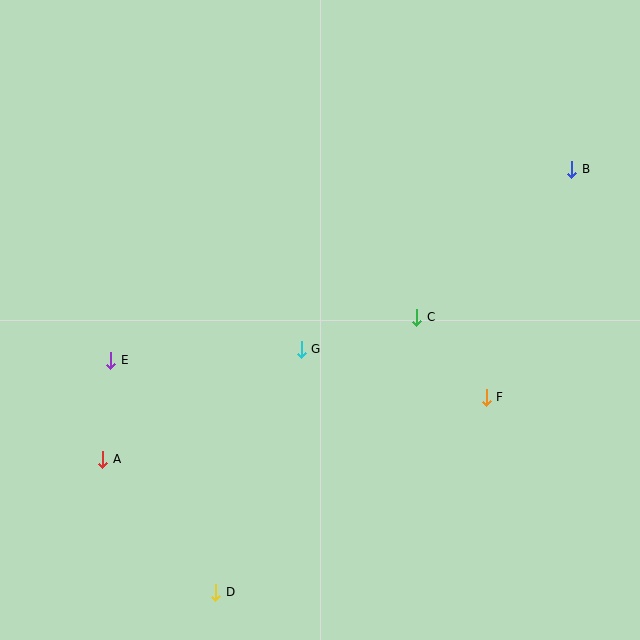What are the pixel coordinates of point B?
Point B is at (572, 169).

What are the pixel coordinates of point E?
Point E is at (111, 360).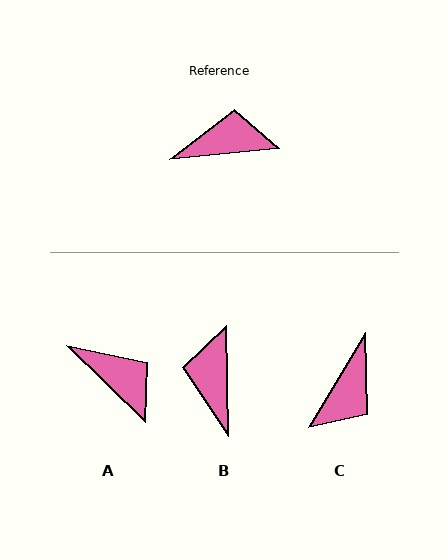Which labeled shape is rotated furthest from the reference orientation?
C, about 126 degrees away.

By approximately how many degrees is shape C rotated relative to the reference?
Approximately 126 degrees clockwise.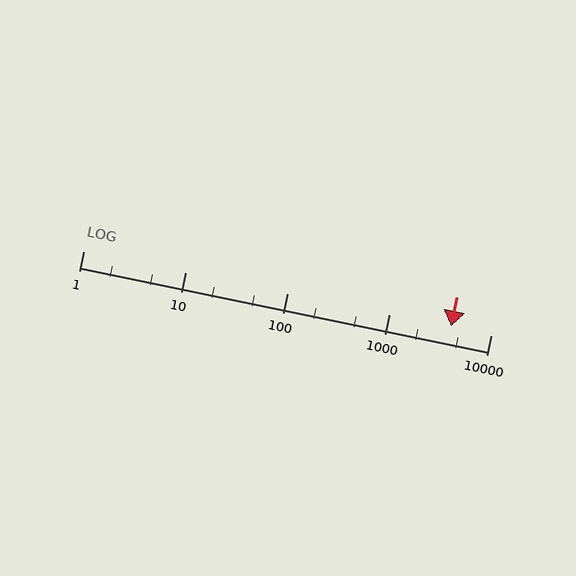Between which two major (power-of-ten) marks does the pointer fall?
The pointer is between 1000 and 10000.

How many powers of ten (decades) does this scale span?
The scale spans 4 decades, from 1 to 10000.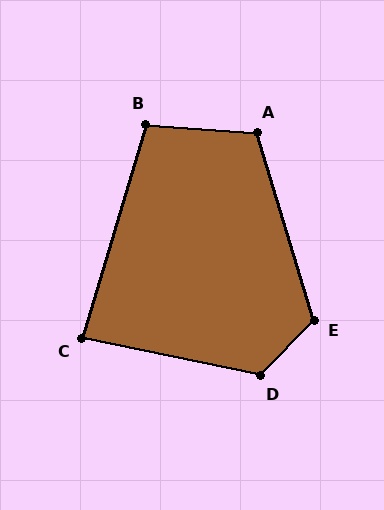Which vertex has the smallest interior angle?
C, at approximately 85 degrees.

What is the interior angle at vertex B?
Approximately 103 degrees (obtuse).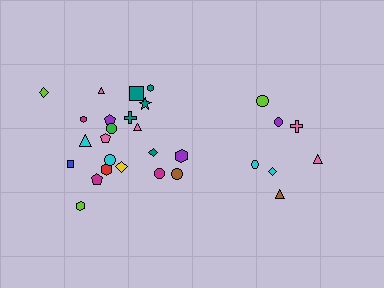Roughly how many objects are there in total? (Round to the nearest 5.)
Roughly 30 objects in total.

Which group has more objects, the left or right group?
The left group.